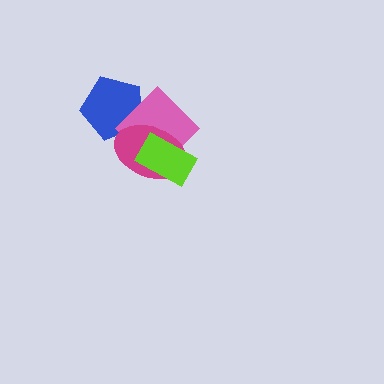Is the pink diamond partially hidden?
Yes, it is partially covered by another shape.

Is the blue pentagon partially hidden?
Yes, it is partially covered by another shape.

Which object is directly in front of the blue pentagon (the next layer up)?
The pink diamond is directly in front of the blue pentagon.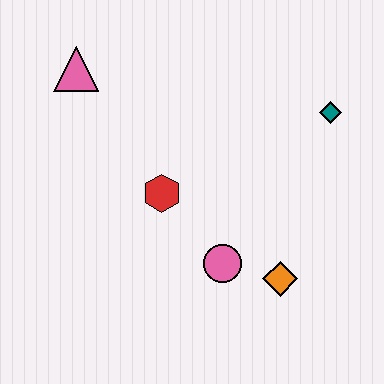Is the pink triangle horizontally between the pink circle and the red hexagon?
No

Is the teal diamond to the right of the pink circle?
Yes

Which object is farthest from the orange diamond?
The pink triangle is farthest from the orange diamond.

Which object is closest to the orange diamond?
The pink circle is closest to the orange diamond.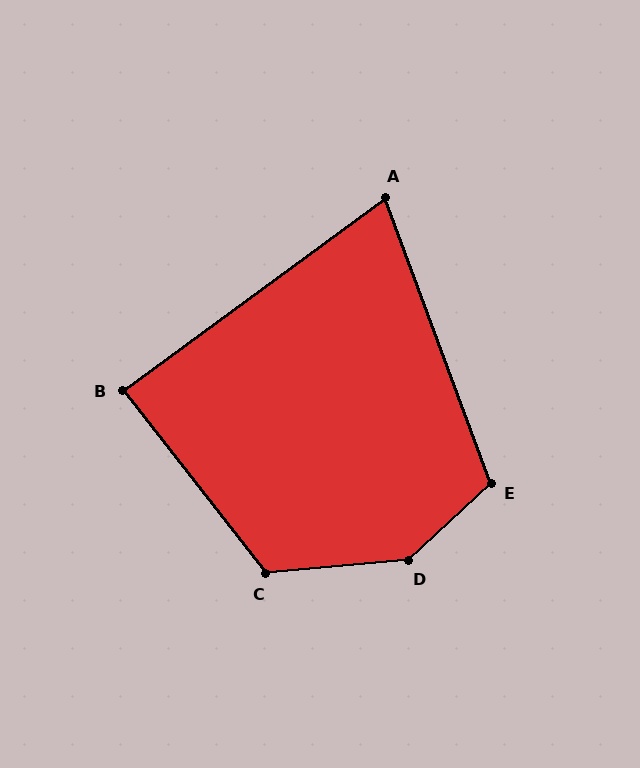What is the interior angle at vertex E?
Approximately 113 degrees (obtuse).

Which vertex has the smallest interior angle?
A, at approximately 74 degrees.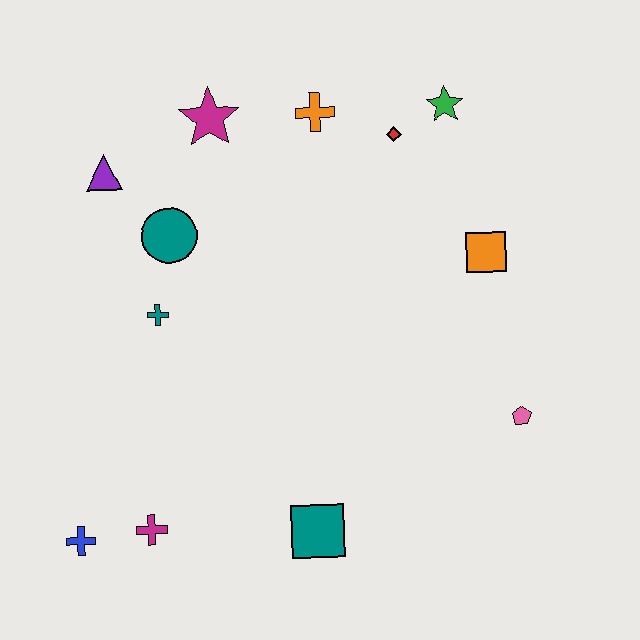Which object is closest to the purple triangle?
The teal circle is closest to the purple triangle.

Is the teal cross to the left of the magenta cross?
No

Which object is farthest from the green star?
The blue cross is farthest from the green star.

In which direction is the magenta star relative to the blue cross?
The magenta star is above the blue cross.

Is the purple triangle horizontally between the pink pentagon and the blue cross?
Yes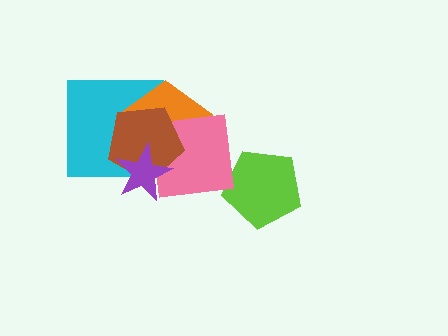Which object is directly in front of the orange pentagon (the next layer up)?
The pink square is directly in front of the orange pentagon.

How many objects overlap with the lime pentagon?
0 objects overlap with the lime pentagon.